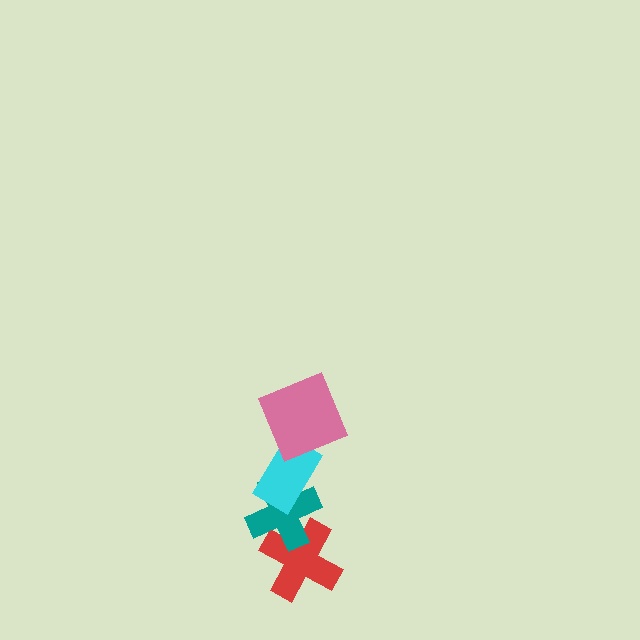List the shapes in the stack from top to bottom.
From top to bottom: the pink square, the cyan rectangle, the teal cross, the red cross.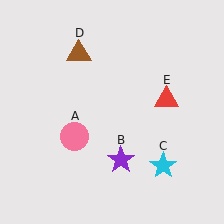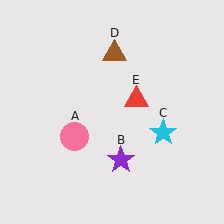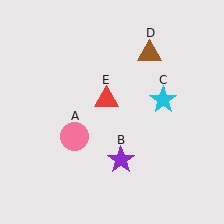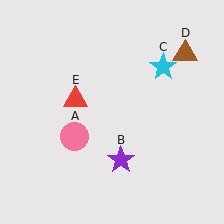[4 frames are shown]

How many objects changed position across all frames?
3 objects changed position: cyan star (object C), brown triangle (object D), red triangle (object E).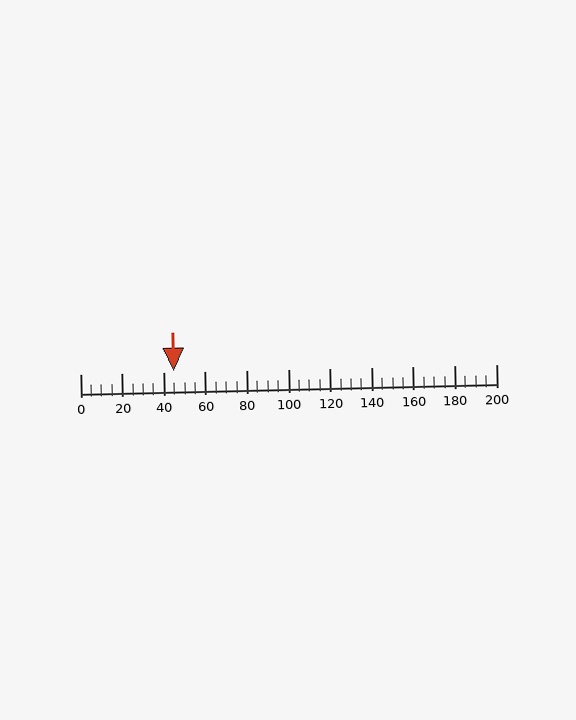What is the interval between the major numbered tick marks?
The major tick marks are spaced 20 units apart.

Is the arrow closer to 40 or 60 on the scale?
The arrow is closer to 40.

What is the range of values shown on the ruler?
The ruler shows values from 0 to 200.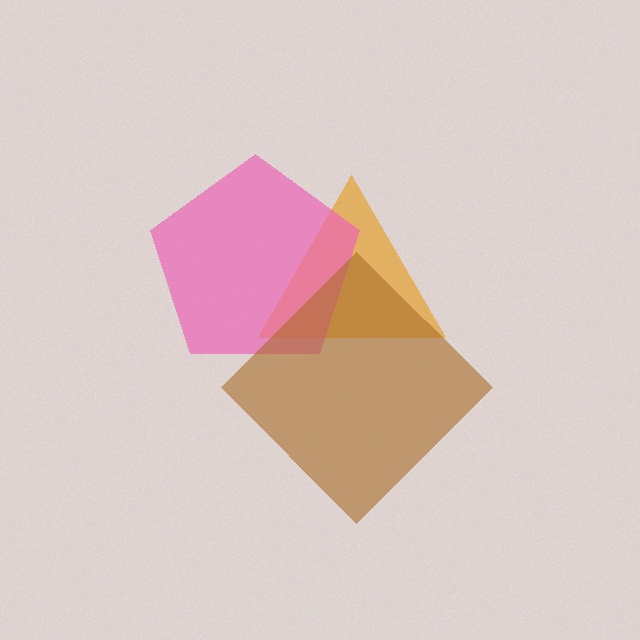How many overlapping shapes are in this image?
There are 3 overlapping shapes in the image.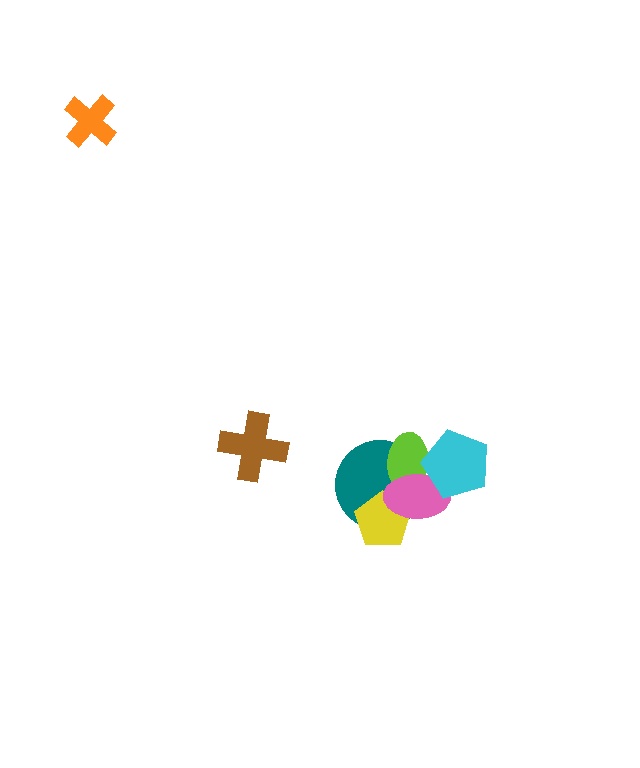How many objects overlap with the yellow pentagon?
2 objects overlap with the yellow pentagon.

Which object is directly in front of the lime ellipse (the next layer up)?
The pink ellipse is directly in front of the lime ellipse.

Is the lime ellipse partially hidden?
Yes, it is partially covered by another shape.